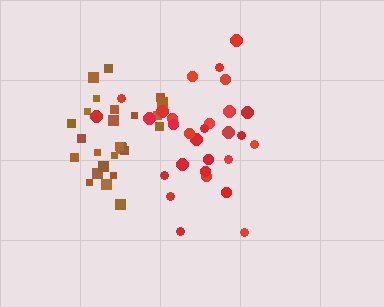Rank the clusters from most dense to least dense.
brown, red.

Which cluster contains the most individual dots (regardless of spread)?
Red (29).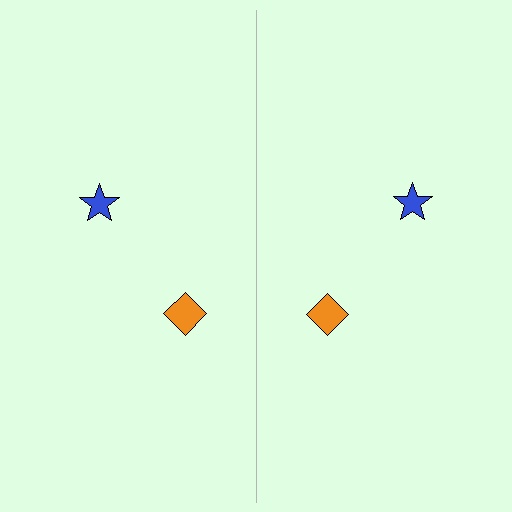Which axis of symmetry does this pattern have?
The pattern has a vertical axis of symmetry running through the center of the image.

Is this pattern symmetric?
Yes, this pattern has bilateral (reflection) symmetry.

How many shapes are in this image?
There are 4 shapes in this image.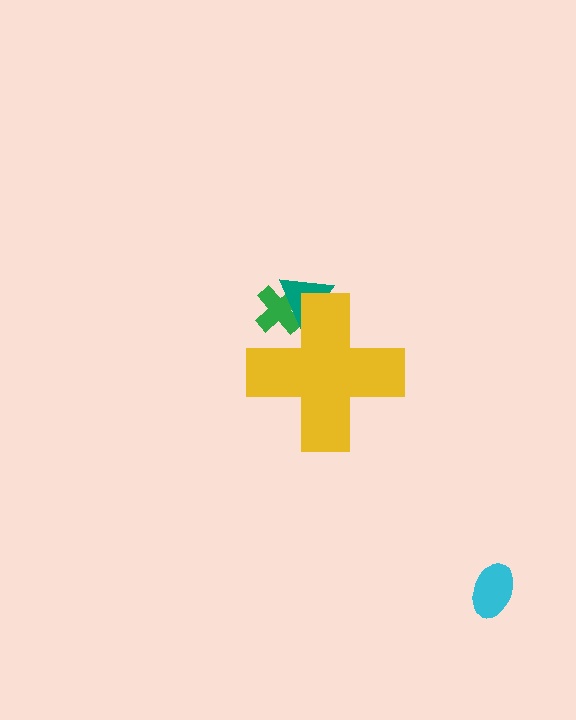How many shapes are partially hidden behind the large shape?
2 shapes are partially hidden.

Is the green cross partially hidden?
Yes, the green cross is partially hidden behind the yellow cross.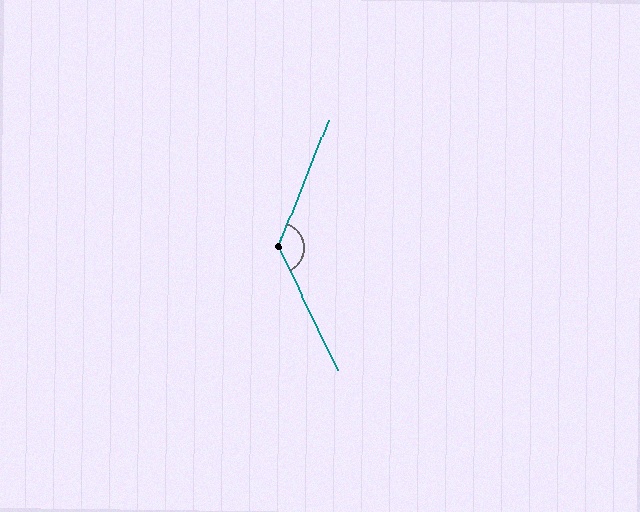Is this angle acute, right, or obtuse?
It is obtuse.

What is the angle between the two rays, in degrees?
Approximately 133 degrees.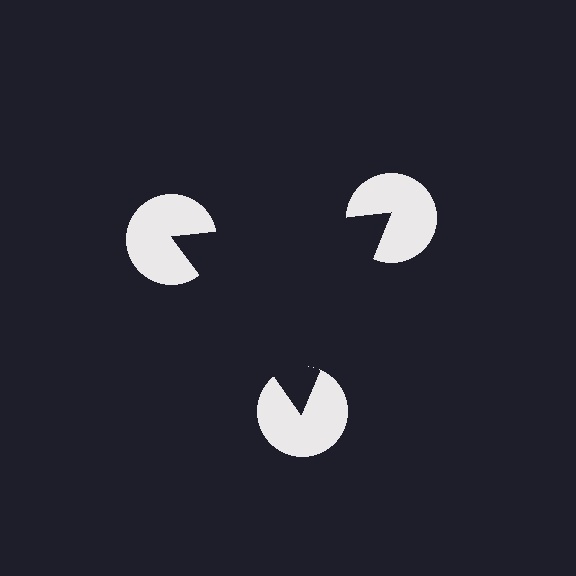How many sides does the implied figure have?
3 sides.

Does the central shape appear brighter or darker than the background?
It typically appears slightly darker than the background, even though no actual brightness change is drawn.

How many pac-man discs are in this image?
There are 3 — one at each vertex of the illusory triangle.